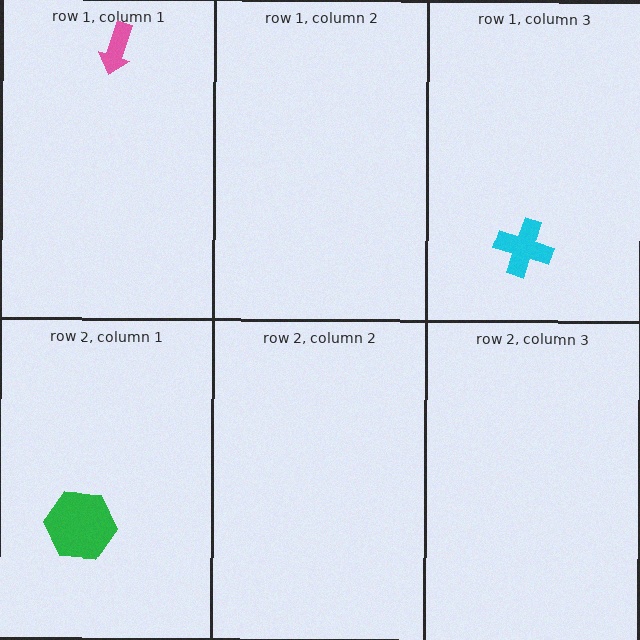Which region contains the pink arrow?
The row 1, column 1 region.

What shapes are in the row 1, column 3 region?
The cyan cross.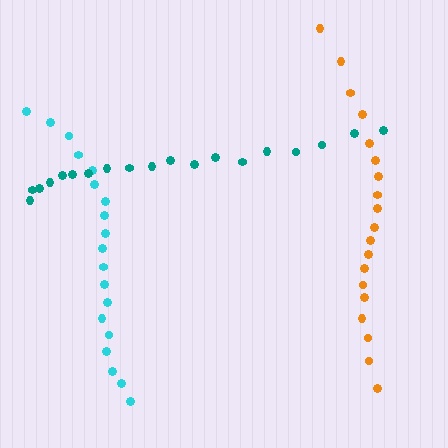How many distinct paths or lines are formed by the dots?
There are 3 distinct paths.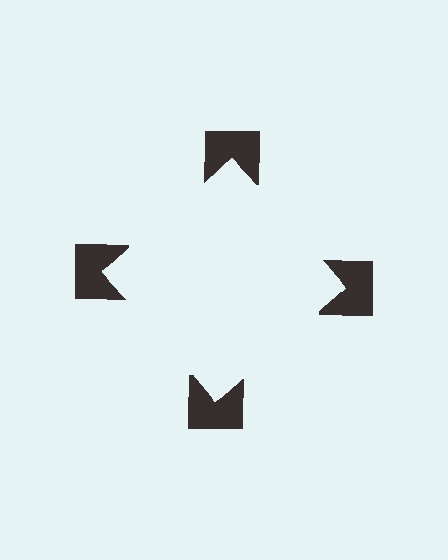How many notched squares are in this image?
There are 4 — one at each vertex of the illusory square.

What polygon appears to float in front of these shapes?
An illusory square — its edges are inferred from the aligned wedge cuts in the notched squares, not physically drawn.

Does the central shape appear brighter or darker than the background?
It typically appears slightly brighter than the background, even though no actual brightness change is drawn.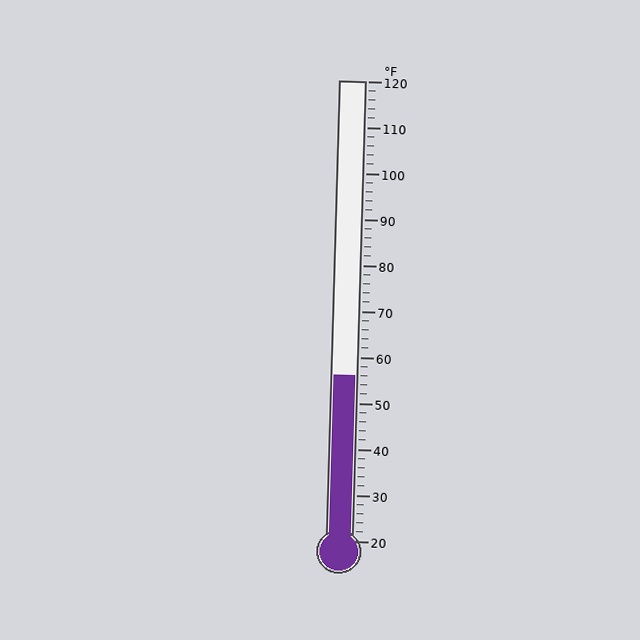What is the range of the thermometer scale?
The thermometer scale ranges from 20°F to 120°F.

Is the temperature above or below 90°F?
The temperature is below 90°F.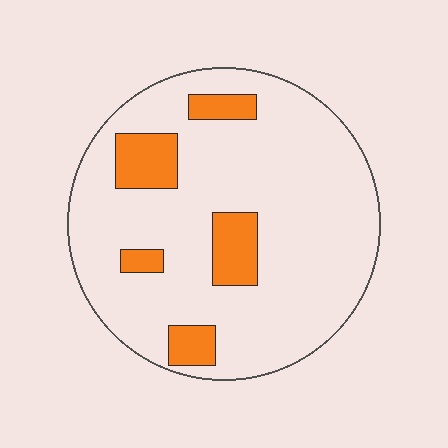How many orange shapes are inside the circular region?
5.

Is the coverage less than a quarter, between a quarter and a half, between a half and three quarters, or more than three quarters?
Less than a quarter.